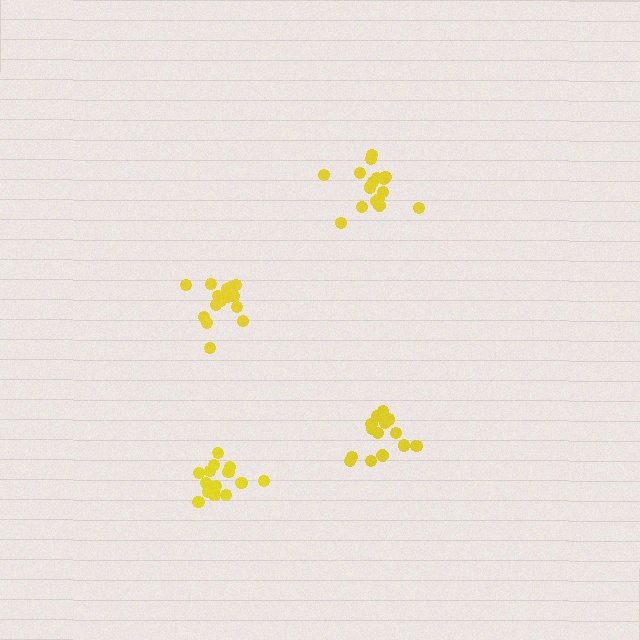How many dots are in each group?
Group 1: 14 dots, Group 2: 15 dots, Group 3: 16 dots, Group 4: 15 dots (60 total).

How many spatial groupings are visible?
There are 4 spatial groupings.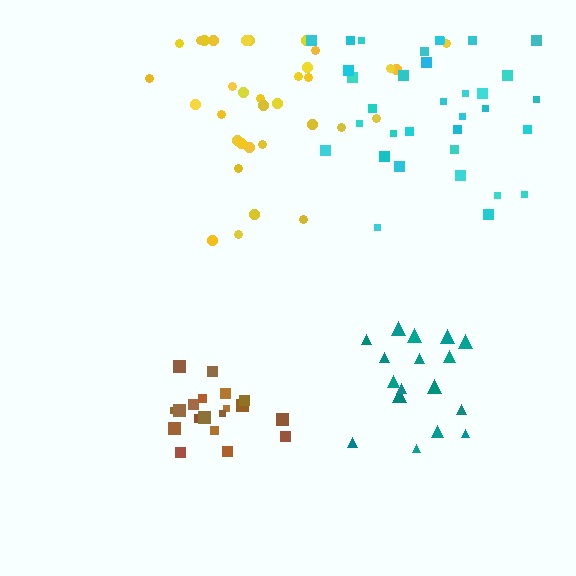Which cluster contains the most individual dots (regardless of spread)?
Yellow (34).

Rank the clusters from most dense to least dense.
brown, teal, cyan, yellow.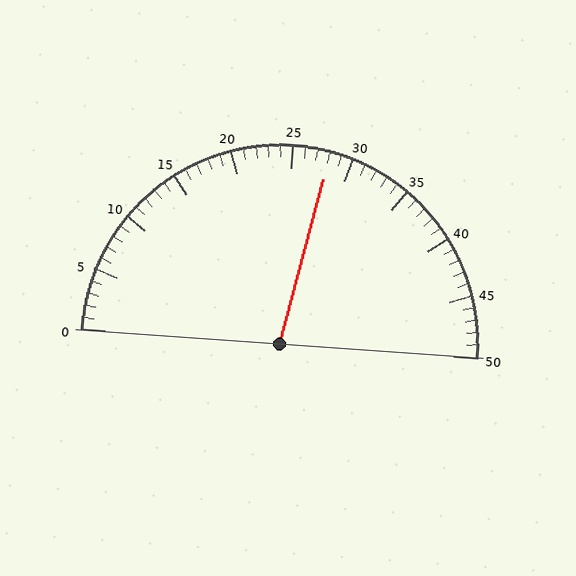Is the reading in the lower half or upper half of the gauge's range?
The reading is in the upper half of the range (0 to 50).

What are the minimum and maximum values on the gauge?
The gauge ranges from 0 to 50.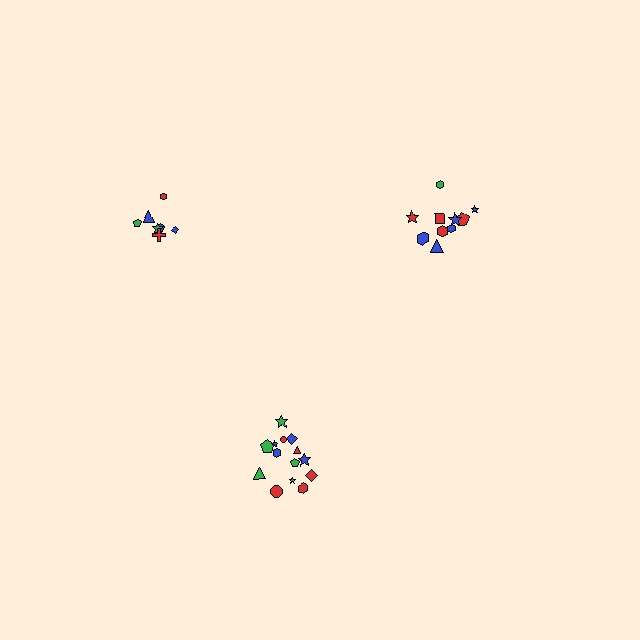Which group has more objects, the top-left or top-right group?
The top-right group.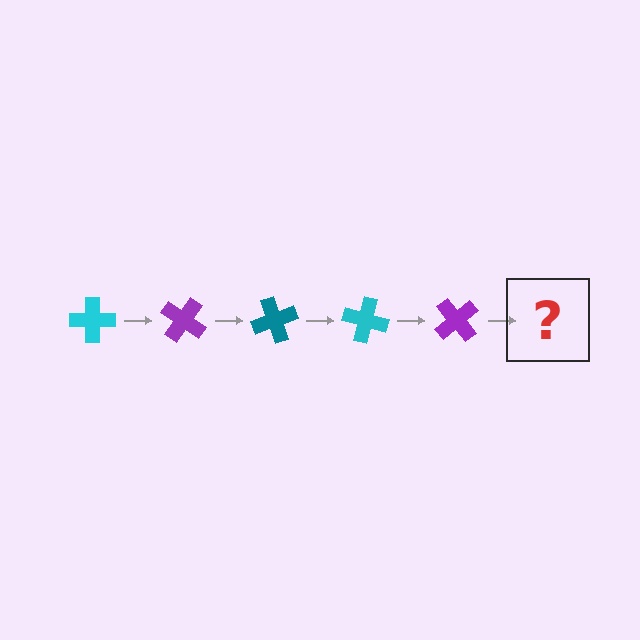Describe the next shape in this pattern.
It should be a teal cross, rotated 175 degrees from the start.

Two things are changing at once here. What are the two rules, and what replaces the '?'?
The two rules are that it rotates 35 degrees each step and the color cycles through cyan, purple, and teal. The '?' should be a teal cross, rotated 175 degrees from the start.